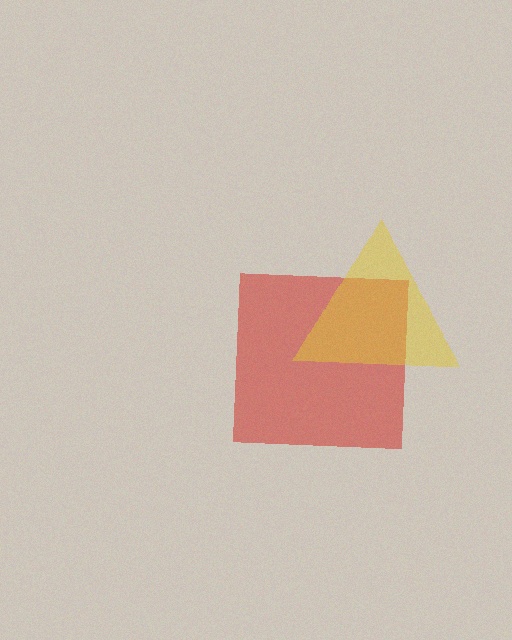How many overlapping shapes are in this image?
There are 2 overlapping shapes in the image.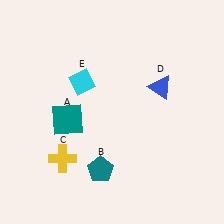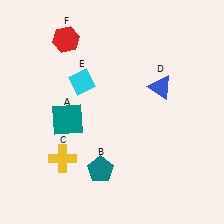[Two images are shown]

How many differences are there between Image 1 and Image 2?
There is 1 difference between the two images.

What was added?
A red hexagon (F) was added in Image 2.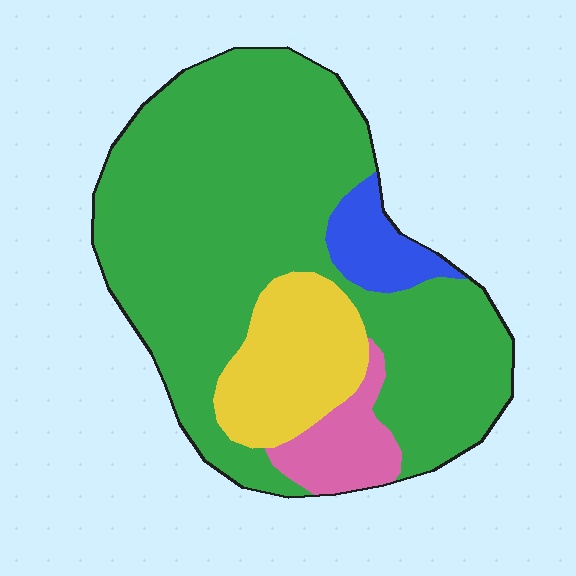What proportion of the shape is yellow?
Yellow takes up about one sixth (1/6) of the shape.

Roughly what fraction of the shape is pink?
Pink covers 8% of the shape.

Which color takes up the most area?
Green, at roughly 70%.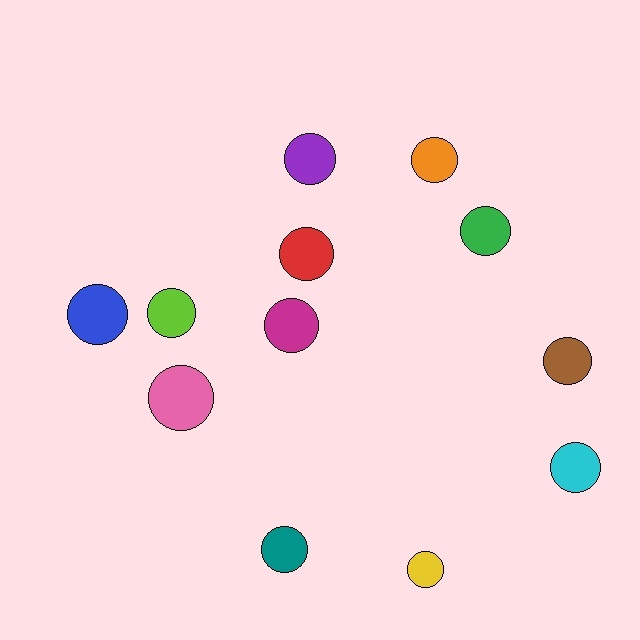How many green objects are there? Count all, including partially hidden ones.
There is 1 green object.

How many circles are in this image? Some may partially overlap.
There are 12 circles.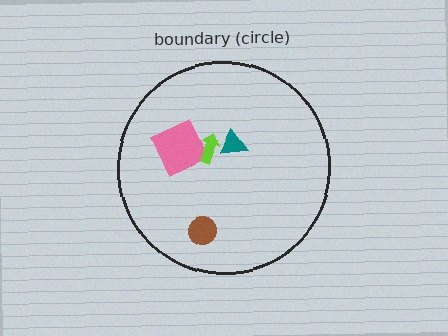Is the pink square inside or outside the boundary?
Inside.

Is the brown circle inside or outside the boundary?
Inside.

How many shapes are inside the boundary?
4 inside, 0 outside.